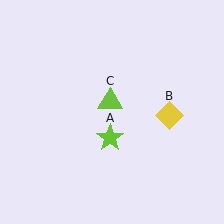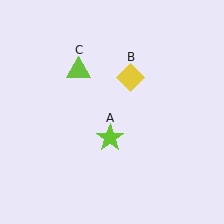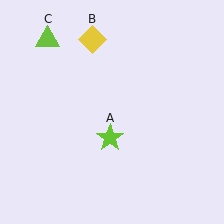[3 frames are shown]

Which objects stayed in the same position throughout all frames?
Lime star (object A) remained stationary.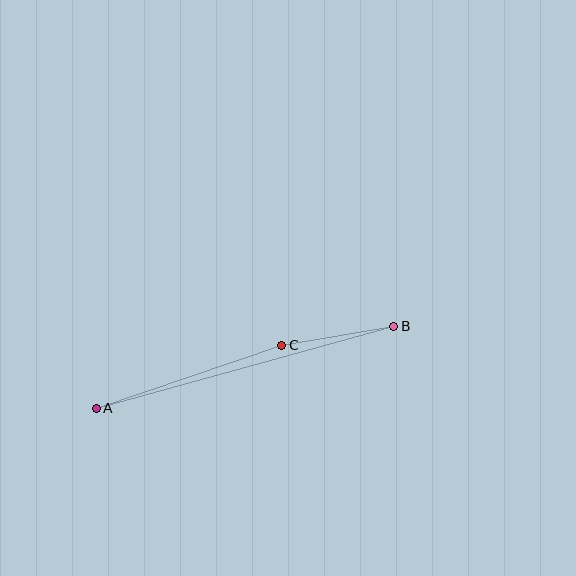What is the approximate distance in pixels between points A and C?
The distance between A and C is approximately 196 pixels.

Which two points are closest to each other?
Points B and C are closest to each other.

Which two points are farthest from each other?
Points A and B are farthest from each other.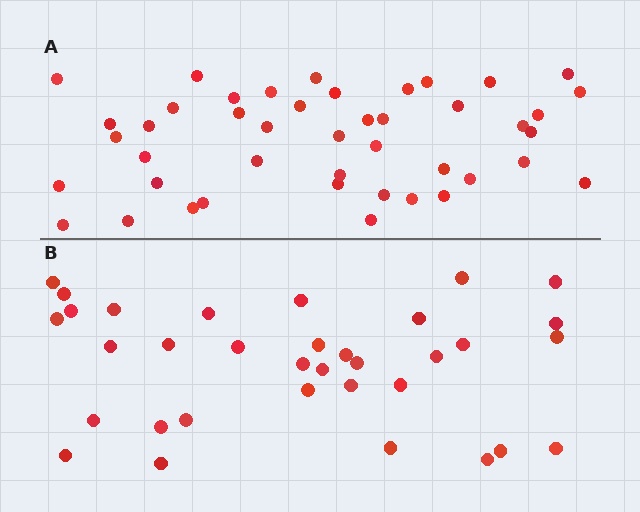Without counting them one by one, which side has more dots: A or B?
Region A (the top region) has more dots.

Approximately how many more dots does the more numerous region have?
Region A has roughly 10 or so more dots than region B.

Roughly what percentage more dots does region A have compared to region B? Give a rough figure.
About 30% more.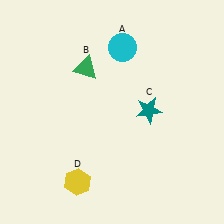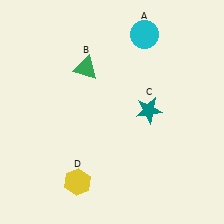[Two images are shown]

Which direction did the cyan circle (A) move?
The cyan circle (A) moved right.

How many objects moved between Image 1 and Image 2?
1 object moved between the two images.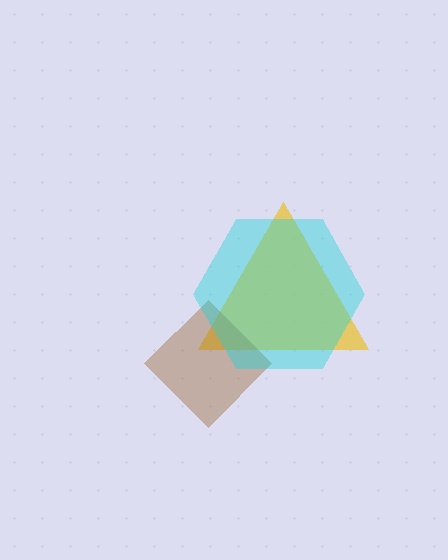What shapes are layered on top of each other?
The layered shapes are: a yellow triangle, a brown diamond, a cyan hexagon.